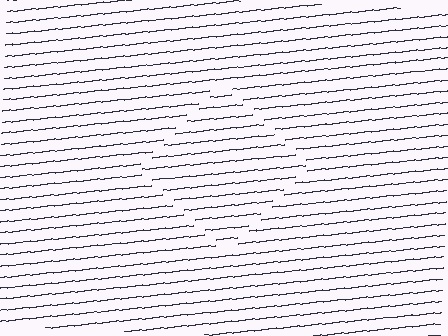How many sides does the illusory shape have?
4 sides — the line-ends trace a square.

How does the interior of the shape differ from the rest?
The interior of the shape contains the same grating, shifted by half a period — the contour is defined by the phase discontinuity where line-ends from the inner and outer gratings abut.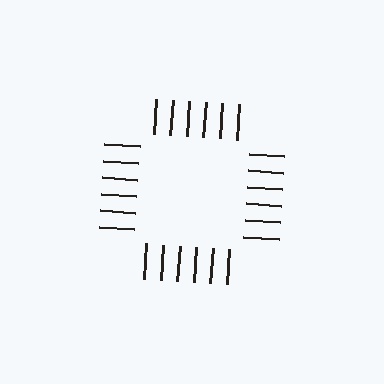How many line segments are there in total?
24 — 6 along each of the 4 edges.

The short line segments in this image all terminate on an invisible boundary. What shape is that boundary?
An illusory square — the line segments terminate on its edges but no continuous stroke is drawn.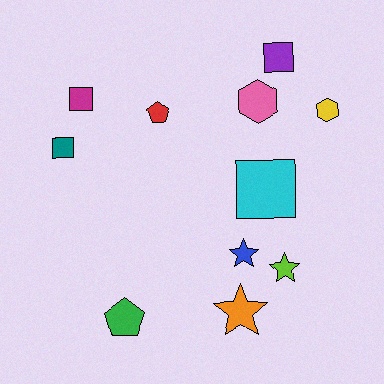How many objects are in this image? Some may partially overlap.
There are 11 objects.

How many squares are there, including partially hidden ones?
There are 4 squares.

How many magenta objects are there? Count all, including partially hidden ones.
There is 1 magenta object.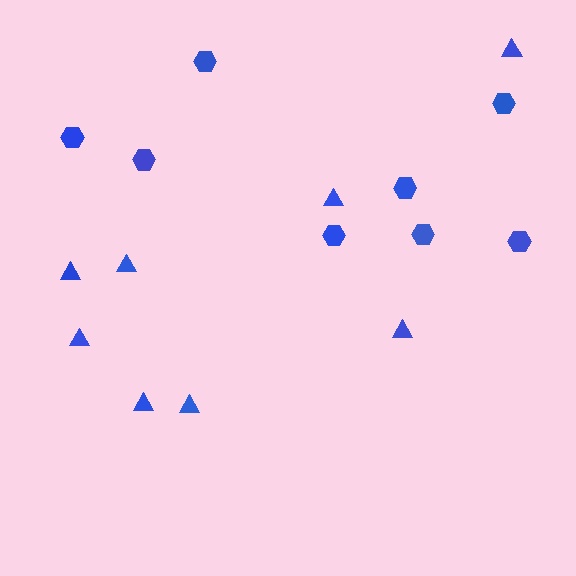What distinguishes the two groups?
There are 2 groups: one group of triangles (8) and one group of hexagons (8).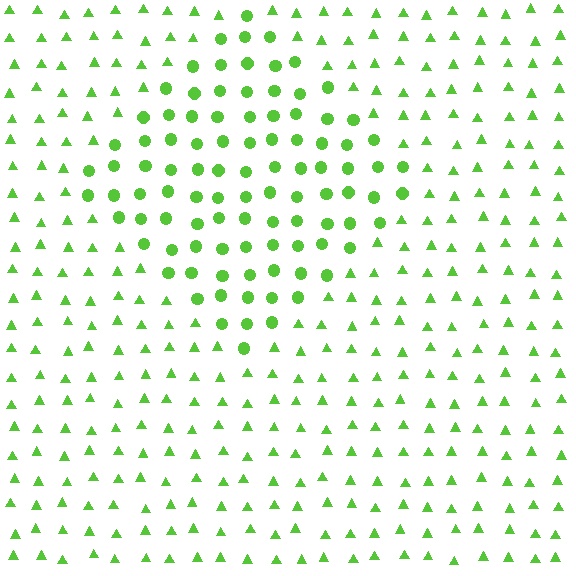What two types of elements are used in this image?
The image uses circles inside the diamond region and triangles outside it.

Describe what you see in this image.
The image is filled with small lime elements arranged in a uniform grid. A diamond-shaped region contains circles, while the surrounding area contains triangles. The boundary is defined purely by the change in element shape.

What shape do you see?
I see a diamond.